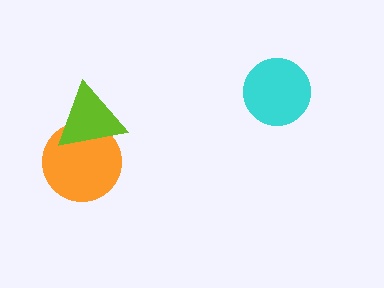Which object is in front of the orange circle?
The lime triangle is in front of the orange circle.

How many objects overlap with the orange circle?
1 object overlaps with the orange circle.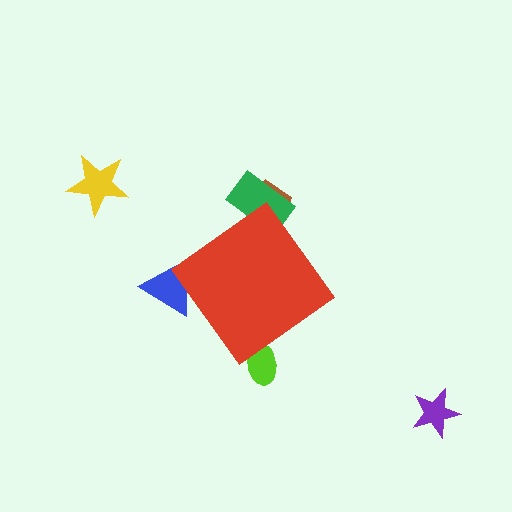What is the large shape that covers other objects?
A red diamond.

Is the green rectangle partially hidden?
Yes, the green rectangle is partially hidden behind the red diamond.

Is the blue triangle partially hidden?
Yes, the blue triangle is partially hidden behind the red diamond.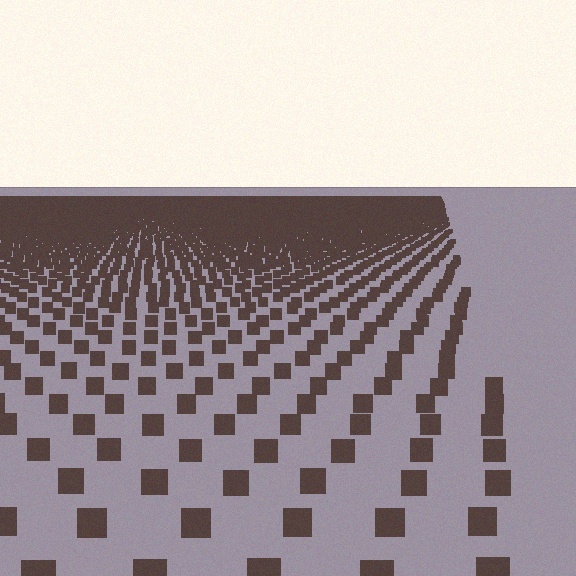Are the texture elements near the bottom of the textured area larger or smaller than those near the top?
Larger. Near the bottom, elements are closer to the viewer and appear at a bigger on-screen size.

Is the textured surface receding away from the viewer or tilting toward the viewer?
The surface is receding away from the viewer. Texture elements get smaller and denser toward the top.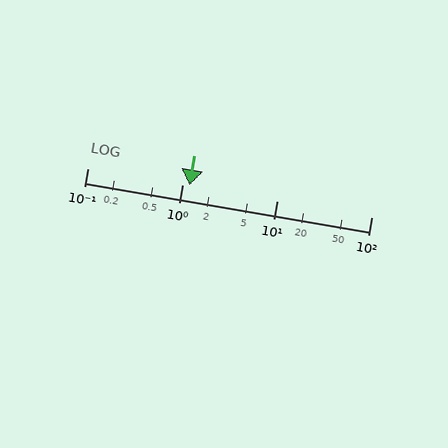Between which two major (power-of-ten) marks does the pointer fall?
The pointer is between 1 and 10.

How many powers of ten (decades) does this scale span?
The scale spans 3 decades, from 0.1 to 100.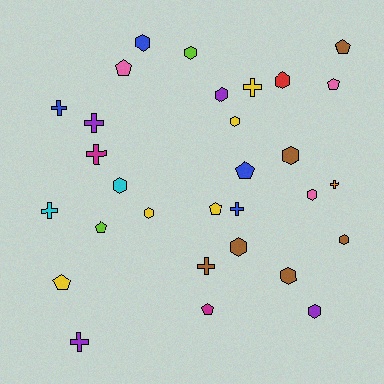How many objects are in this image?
There are 30 objects.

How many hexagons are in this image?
There are 13 hexagons.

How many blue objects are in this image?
There are 4 blue objects.